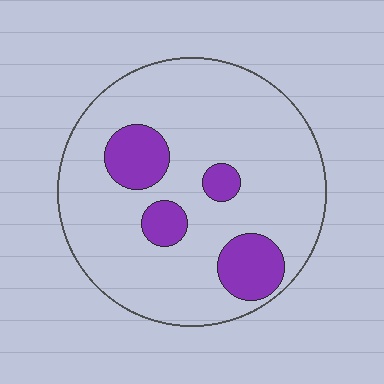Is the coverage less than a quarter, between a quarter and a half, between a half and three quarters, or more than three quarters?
Less than a quarter.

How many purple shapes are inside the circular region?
4.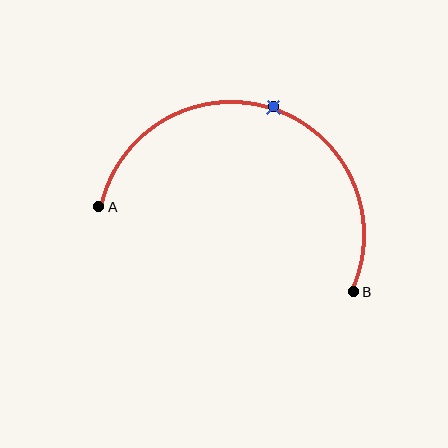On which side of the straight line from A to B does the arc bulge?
The arc bulges above the straight line connecting A and B.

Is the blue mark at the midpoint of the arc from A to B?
Yes. The blue mark lies on the arc at equal arc-length from both A and B — it is the arc midpoint.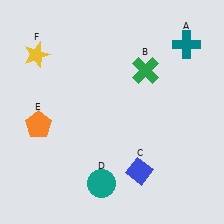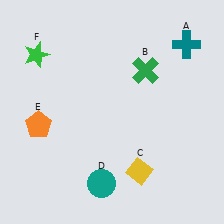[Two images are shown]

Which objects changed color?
C changed from blue to yellow. F changed from yellow to green.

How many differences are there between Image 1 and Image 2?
There are 2 differences between the two images.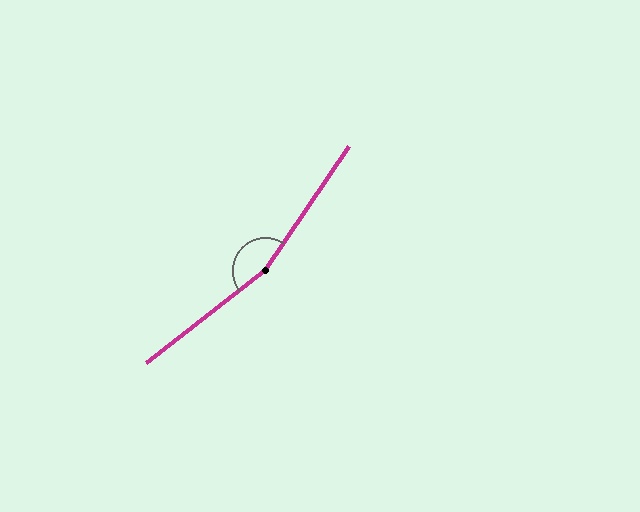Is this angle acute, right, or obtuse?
It is obtuse.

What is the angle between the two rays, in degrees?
Approximately 162 degrees.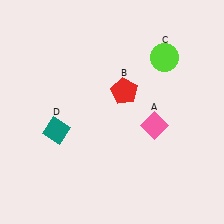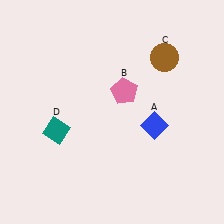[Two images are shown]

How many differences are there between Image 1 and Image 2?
There are 3 differences between the two images.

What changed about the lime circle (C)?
In Image 1, C is lime. In Image 2, it changed to brown.